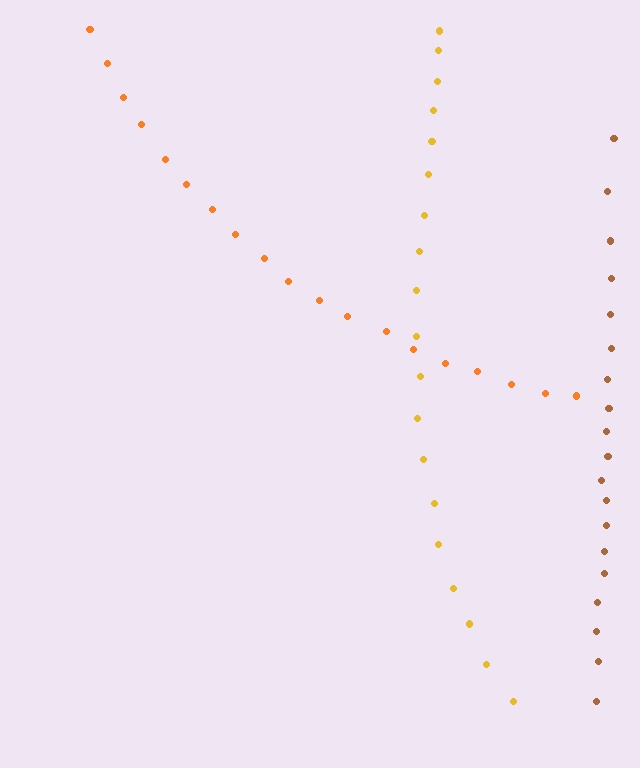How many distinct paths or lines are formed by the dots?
There are 3 distinct paths.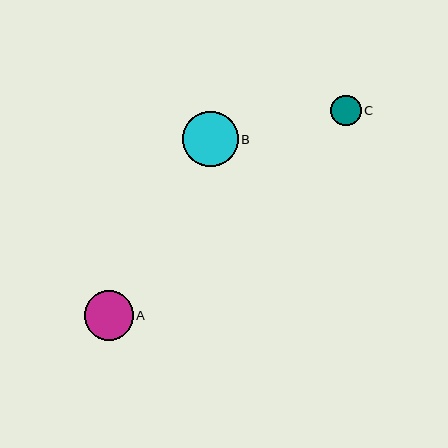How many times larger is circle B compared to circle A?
Circle B is approximately 1.1 times the size of circle A.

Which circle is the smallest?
Circle C is the smallest with a size of approximately 31 pixels.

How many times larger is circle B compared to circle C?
Circle B is approximately 1.8 times the size of circle C.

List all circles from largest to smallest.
From largest to smallest: B, A, C.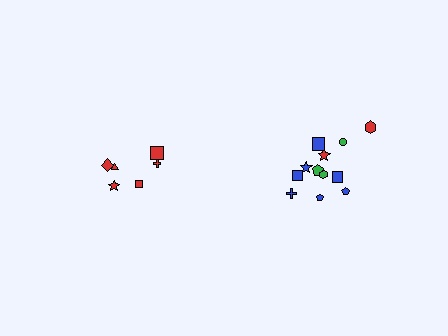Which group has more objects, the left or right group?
The right group.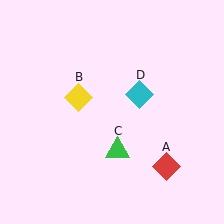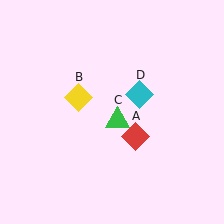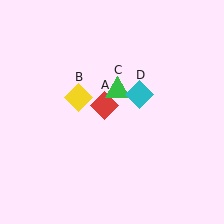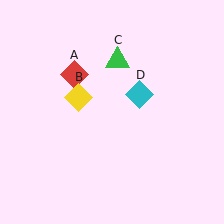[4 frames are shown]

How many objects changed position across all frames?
2 objects changed position: red diamond (object A), green triangle (object C).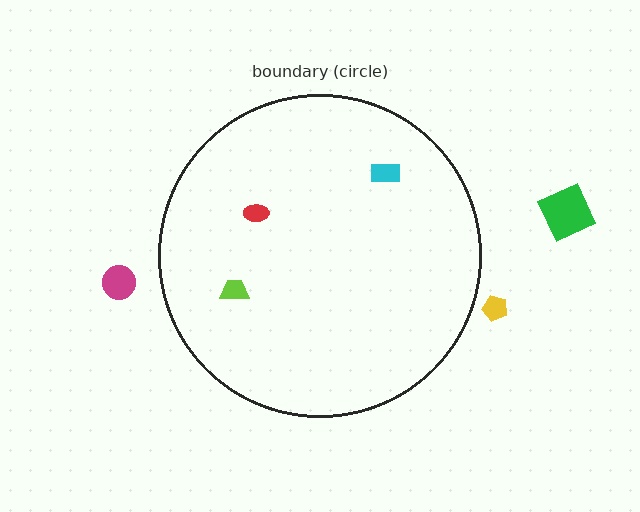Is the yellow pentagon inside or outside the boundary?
Outside.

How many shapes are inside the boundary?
3 inside, 3 outside.